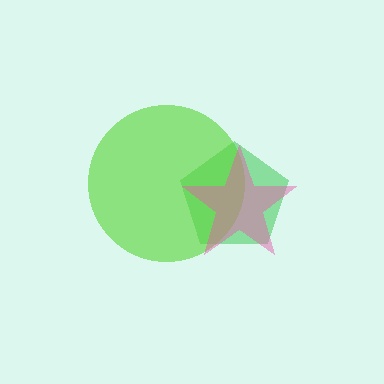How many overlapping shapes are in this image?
There are 3 overlapping shapes in the image.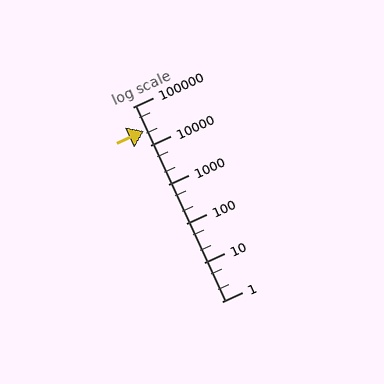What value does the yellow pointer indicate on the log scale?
The pointer indicates approximately 24000.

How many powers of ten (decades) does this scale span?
The scale spans 5 decades, from 1 to 100000.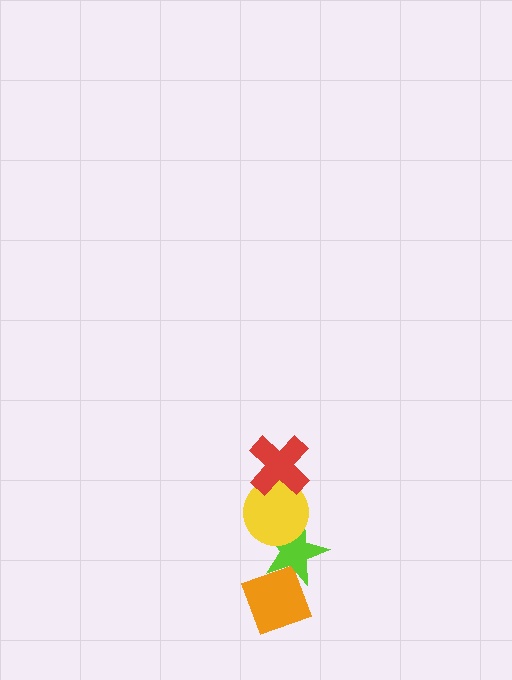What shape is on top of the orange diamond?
The lime star is on top of the orange diamond.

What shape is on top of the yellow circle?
The red cross is on top of the yellow circle.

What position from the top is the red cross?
The red cross is 1st from the top.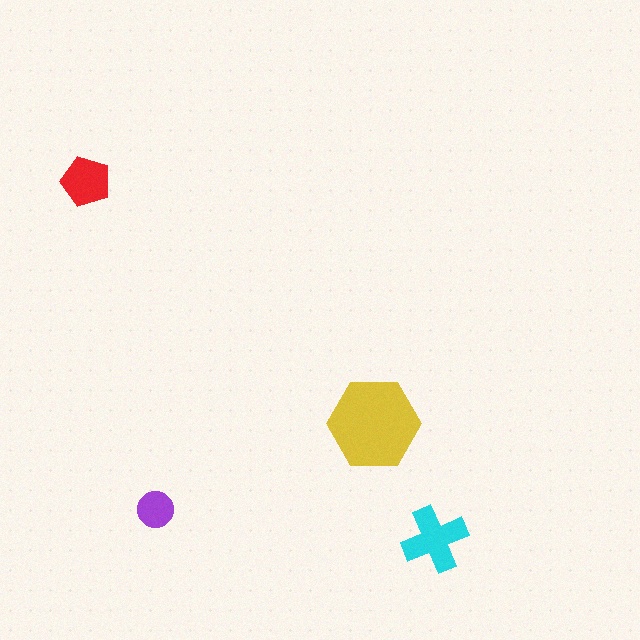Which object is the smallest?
The purple circle.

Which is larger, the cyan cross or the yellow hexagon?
The yellow hexagon.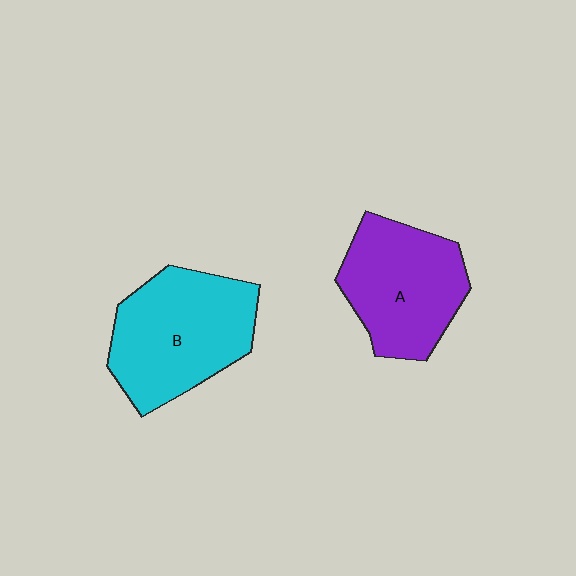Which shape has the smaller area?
Shape A (purple).